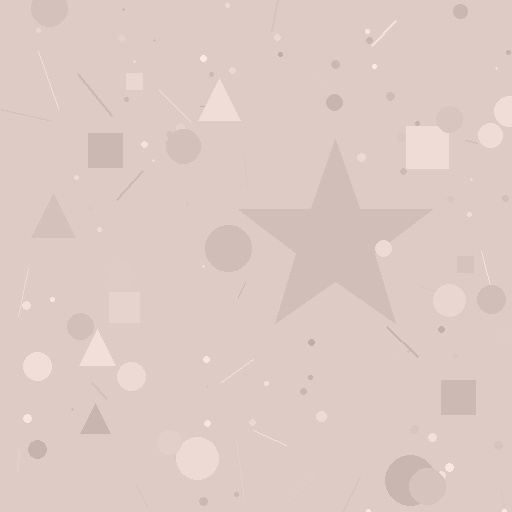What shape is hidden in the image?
A star is hidden in the image.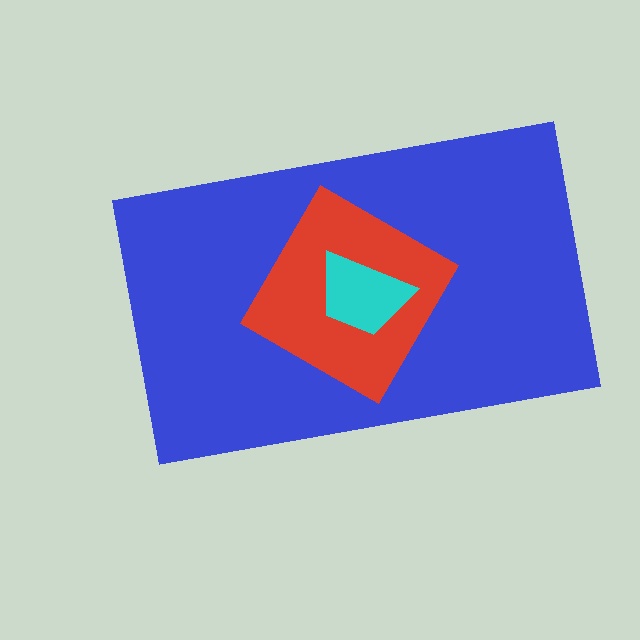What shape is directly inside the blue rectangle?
The red diamond.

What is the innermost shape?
The cyan trapezoid.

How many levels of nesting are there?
3.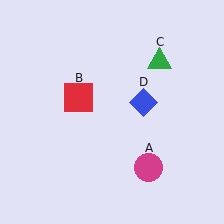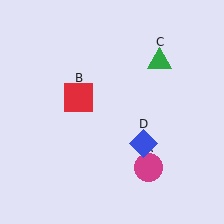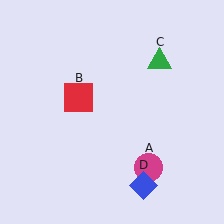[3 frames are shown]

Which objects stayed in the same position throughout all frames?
Magenta circle (object A) and red square (object B) and green triangle (object C) remained stationary.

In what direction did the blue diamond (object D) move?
The blue diamond (object D) moved down.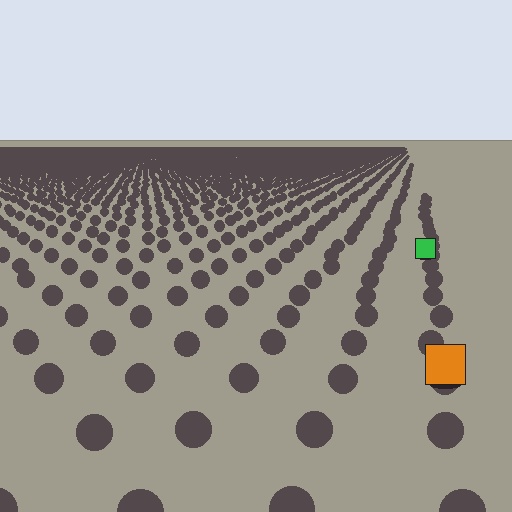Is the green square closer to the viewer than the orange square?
No. The orange square is closer — you can tell from the texture gradient: the ground texture is coarser near it.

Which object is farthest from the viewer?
The green square is farthest from the viewer. It appears smaller and the ground texture around it is denser.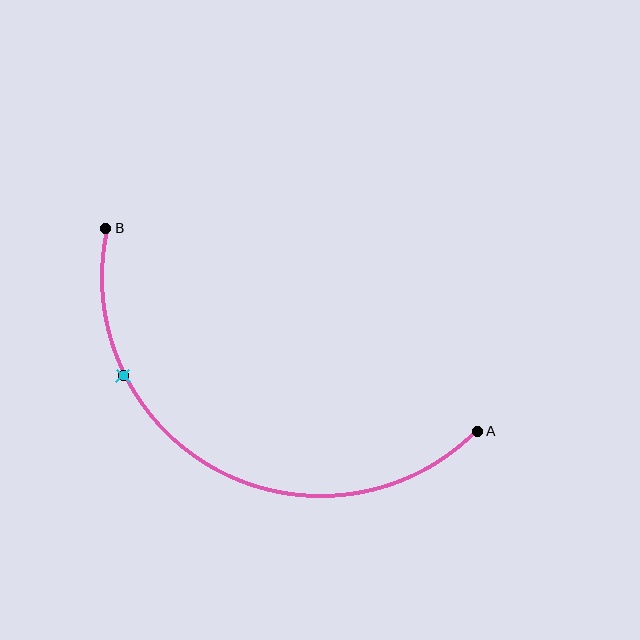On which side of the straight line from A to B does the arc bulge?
The arc bulges below the straight line connecting A and B.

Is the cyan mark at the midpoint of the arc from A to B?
No. The cyan mark lies on the arc but is closer to endpoint B. The arc midpoint would be at the point on the curve equidistant along the arc from both A and B.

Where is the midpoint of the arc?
The arc midpoint is the point on the curve farthest from the straight line joining A and B. It sits below that line.